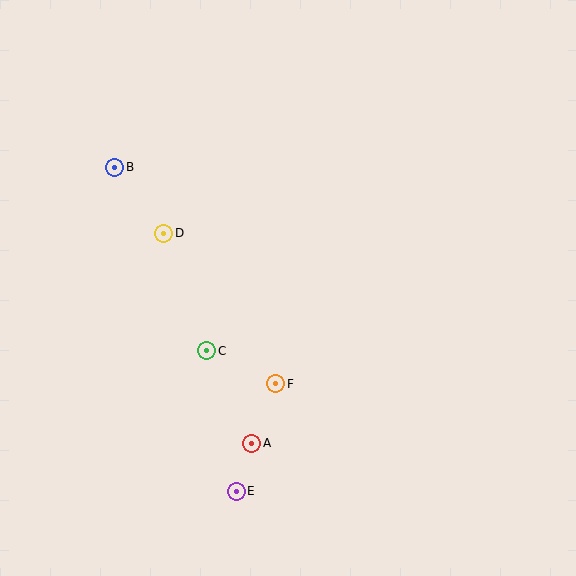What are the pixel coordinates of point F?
Point F is at (276, 384).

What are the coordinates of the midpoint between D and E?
The midpoint between D and E is at (200, 362).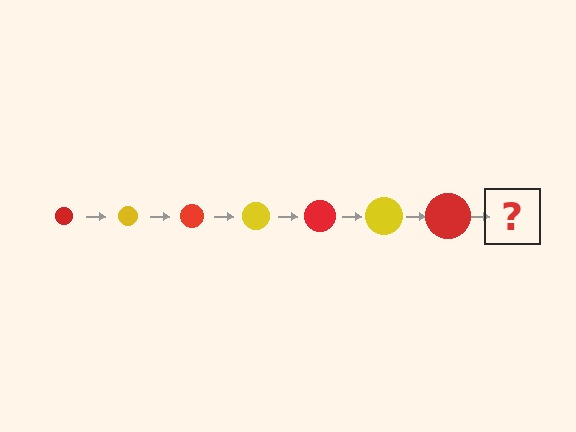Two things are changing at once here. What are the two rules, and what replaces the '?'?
The two rules are that the circle grows larger each step and the color cycles through red and yellow. The '?' should be a yellow circle, larger than the previous one.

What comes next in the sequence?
The next element should be a yellow circle, larger than the previous one.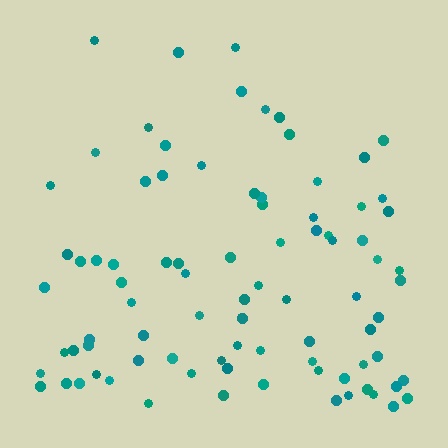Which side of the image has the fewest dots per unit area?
The top.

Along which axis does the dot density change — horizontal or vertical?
Vertical.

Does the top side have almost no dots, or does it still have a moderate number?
Still a moderate number, just noticeably fewer than the bottom.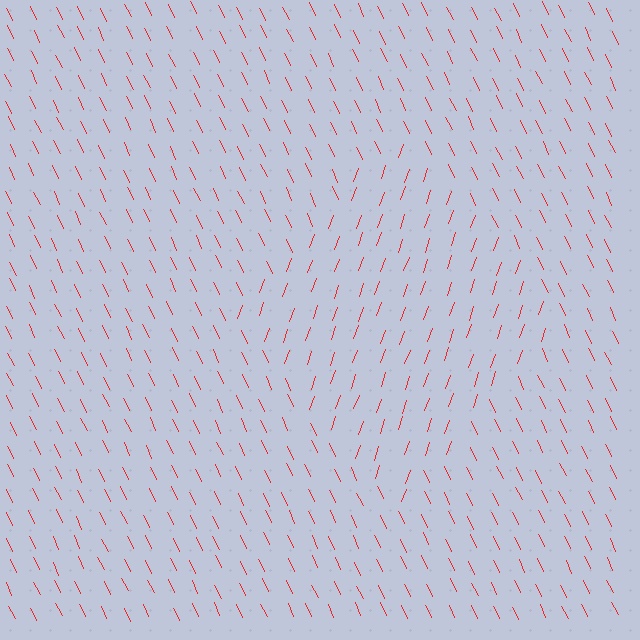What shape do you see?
I see a diamond.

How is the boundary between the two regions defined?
The boundary is defined purely by a change in line orientation (approximately 45 degrees difference). All lines are the same color and thickness.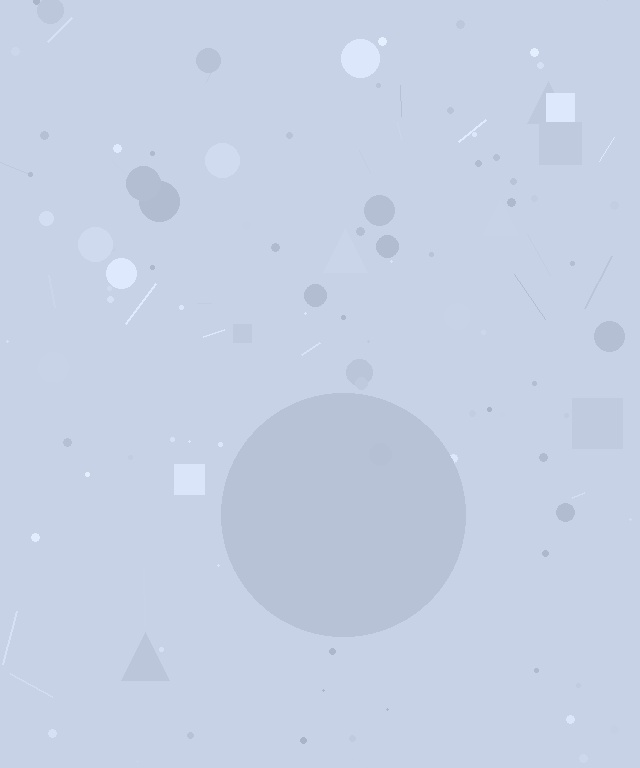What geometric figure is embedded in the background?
A circle is embedded in the background.